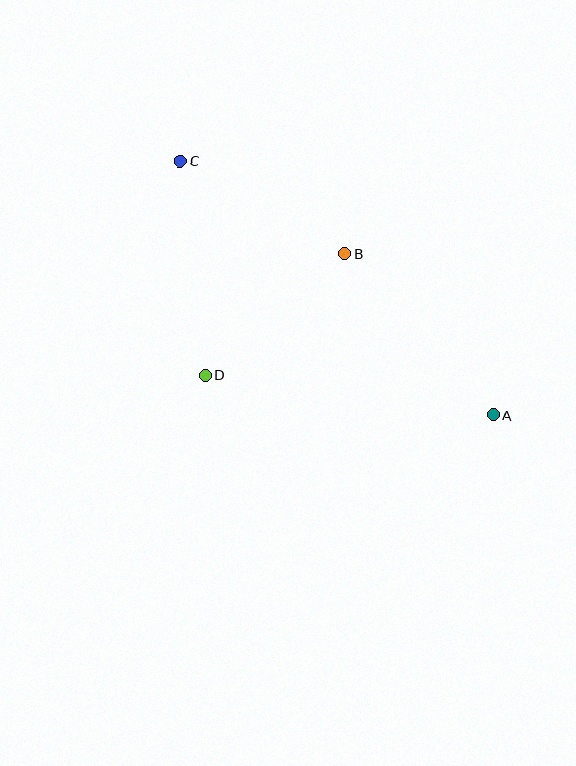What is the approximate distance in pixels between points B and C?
The distance between B and C is approximately 189 pixels.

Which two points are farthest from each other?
Points A and C are farthest from each other.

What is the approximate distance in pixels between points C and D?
The distance between C and D is approximately 216 pixels.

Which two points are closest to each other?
Points B and D are closest to each other.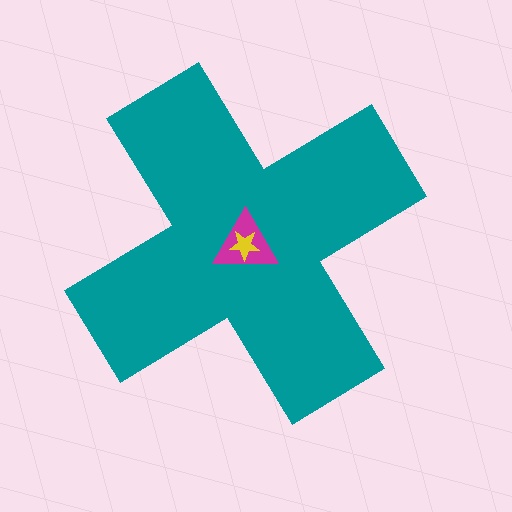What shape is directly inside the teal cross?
The magenta triangle.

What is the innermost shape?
The yellow star.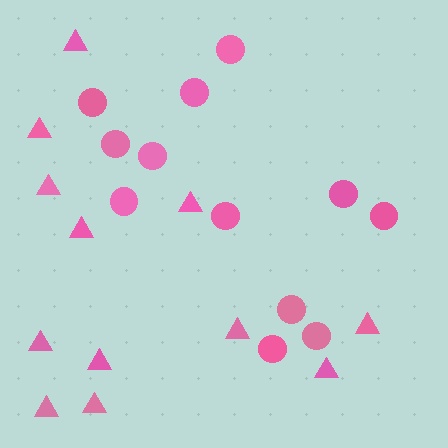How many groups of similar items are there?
There are 2 groups: one group of circles (12) and one group of triangles (12).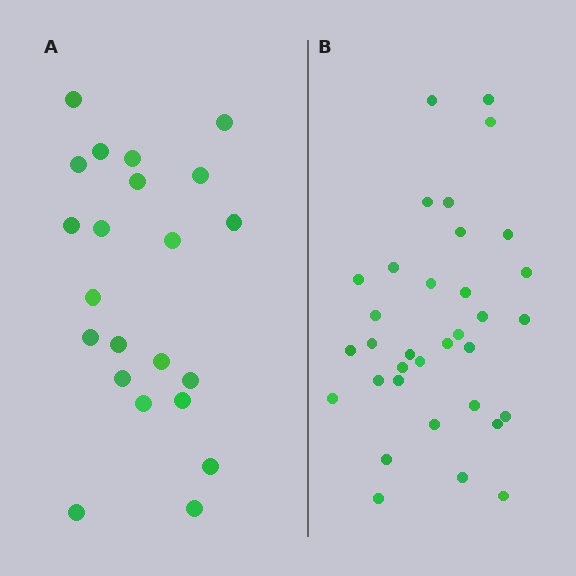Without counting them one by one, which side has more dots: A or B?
Region B (the right region) has more dots.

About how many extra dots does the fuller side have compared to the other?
Region B has roughly 12 or so more dots than region A.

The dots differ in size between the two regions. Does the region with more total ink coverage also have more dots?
No. Region A has more total ink coverage because its dots are larger, but region B actually contains more individual dots. Total area can be misleading — the number of items is what matters here.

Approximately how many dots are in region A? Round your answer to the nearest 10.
About 20 dots. (The exact count is 22, which rounds to 20.)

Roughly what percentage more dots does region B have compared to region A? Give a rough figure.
About 55% more.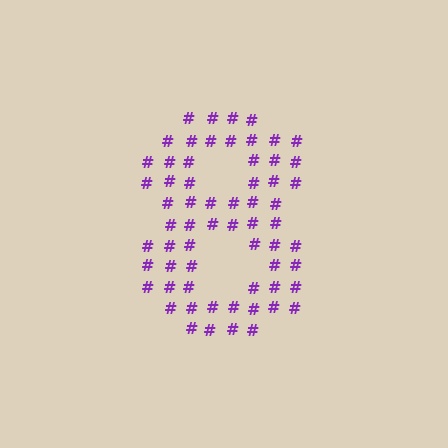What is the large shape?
The large shape is the digit 8.